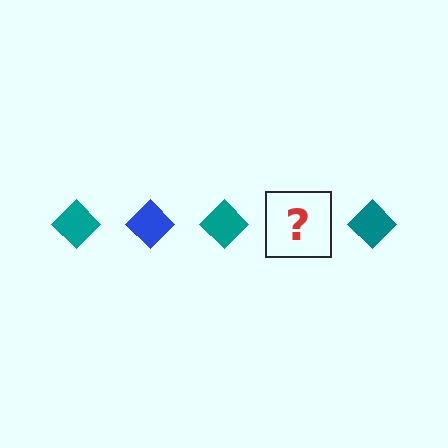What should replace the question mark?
The question mark should be replaced with a blue diamond.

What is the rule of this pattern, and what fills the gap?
The rule is that the pattern cycles through teal, blue diamonds. The gap should be filled with a blue diamond.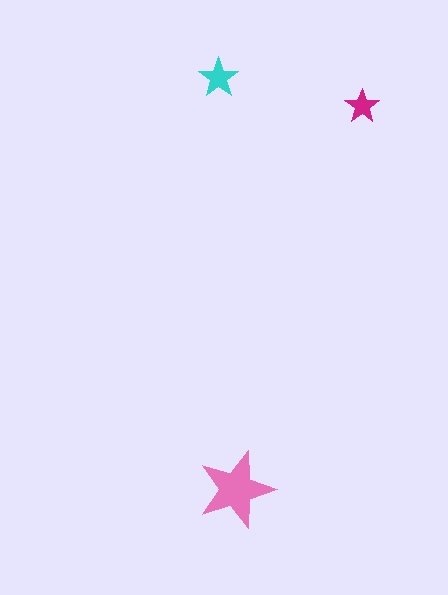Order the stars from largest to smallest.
the pink one, the cyan one, the magenta one.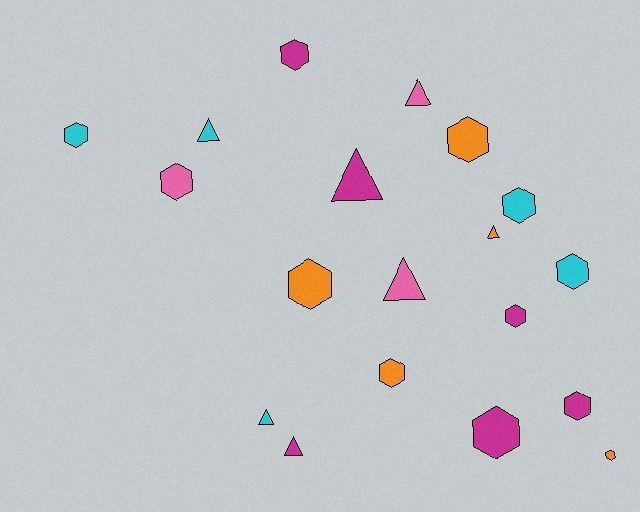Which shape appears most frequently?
Hexagon, with 12 objects.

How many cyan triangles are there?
There are 2 cyan triangles.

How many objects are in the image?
There are 19 objects.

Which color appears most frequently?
Magenta, with 6 objects.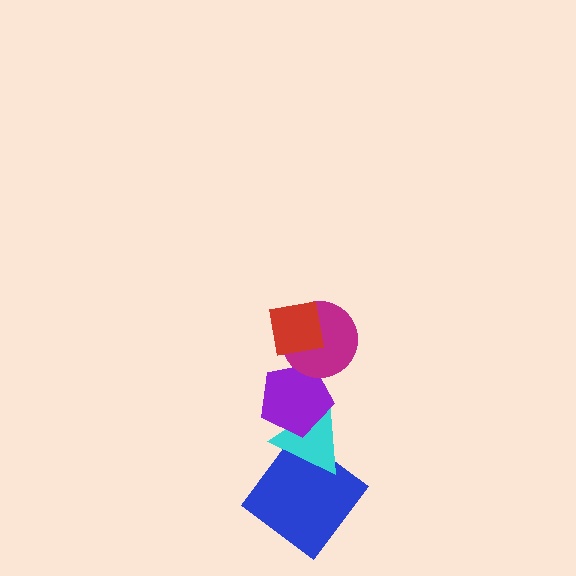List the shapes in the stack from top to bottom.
From top to bottom: the red square, the magenta circle, the purple pentagon, the cyan triangle, the blue diamond.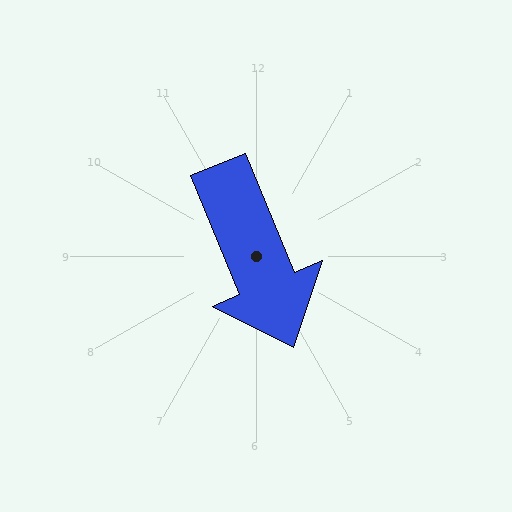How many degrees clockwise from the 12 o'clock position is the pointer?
Approximately 158 degrees.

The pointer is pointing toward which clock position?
Roughly 5 o'clock.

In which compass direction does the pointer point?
South.